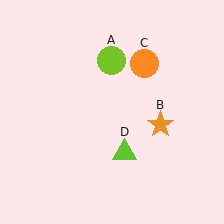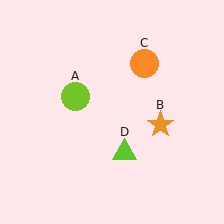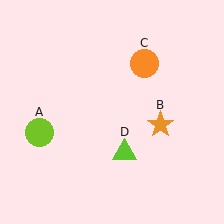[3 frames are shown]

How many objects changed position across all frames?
1 object changed position: lime circle (object A).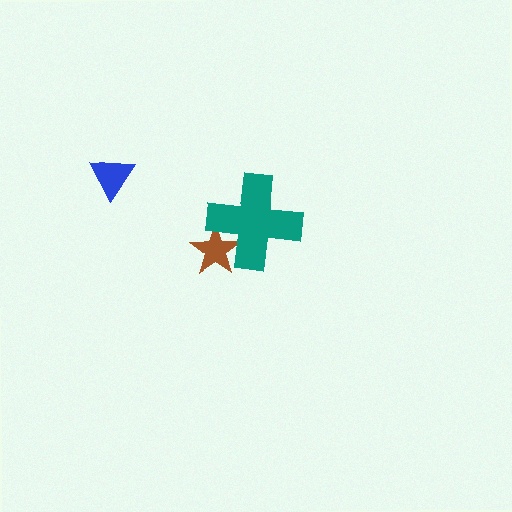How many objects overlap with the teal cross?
1 object overlaps with the teal cross.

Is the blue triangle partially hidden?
No, no other shape covers it.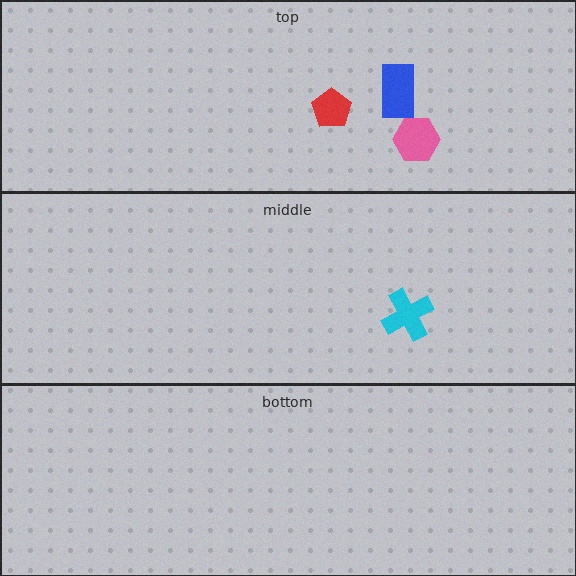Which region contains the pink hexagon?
The top region.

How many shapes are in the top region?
3.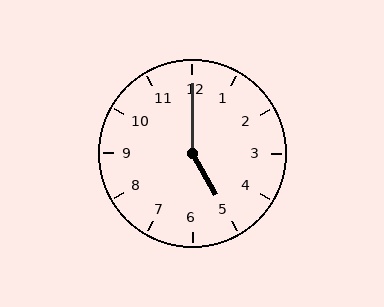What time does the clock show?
5:00.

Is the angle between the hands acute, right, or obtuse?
It is obtuse.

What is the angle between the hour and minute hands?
Approximately 150 degrees.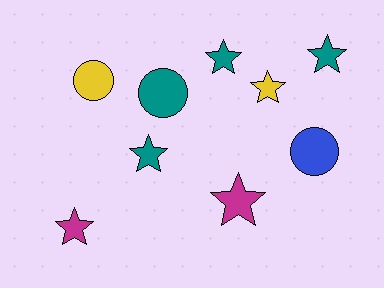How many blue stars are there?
There are no blue stars.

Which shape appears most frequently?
Star, with 6 objects.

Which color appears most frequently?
Teal, with 4 objects.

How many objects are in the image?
There are 9 objects.